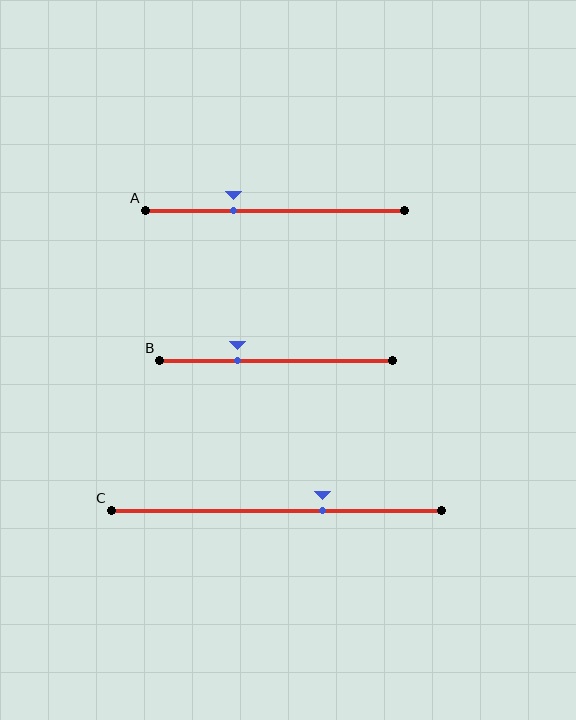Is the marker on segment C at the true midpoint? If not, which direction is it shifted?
No, the marker on segment C is shifted to the right by about 14% of the segment length.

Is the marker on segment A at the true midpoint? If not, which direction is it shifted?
No, the marker on segment A is shifted to the left by about 16% of the segment length.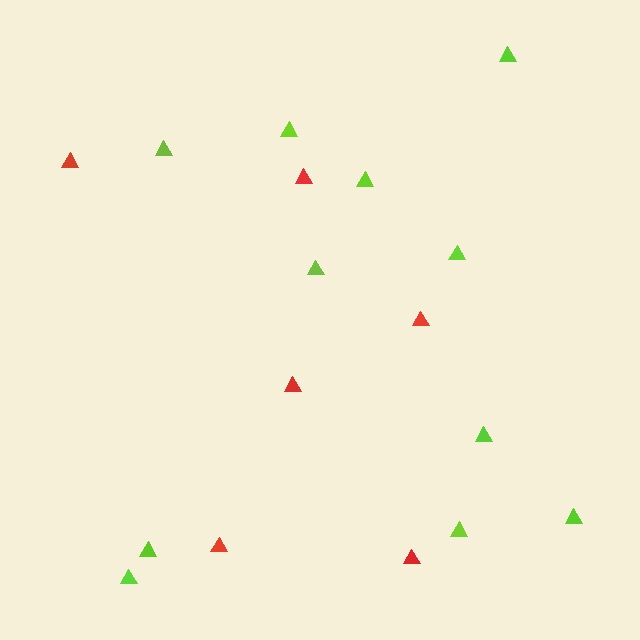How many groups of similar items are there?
There are 2 groups: one group of red triangles (6) and one group of lime triangles (11).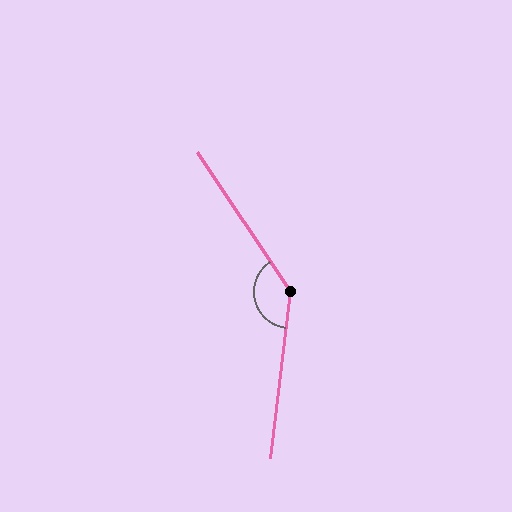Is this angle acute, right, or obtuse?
It is obtuse.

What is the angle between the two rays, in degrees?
Approximately 140 degrees.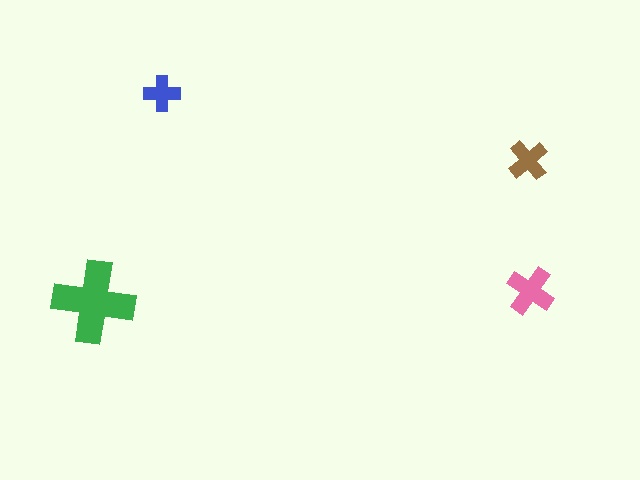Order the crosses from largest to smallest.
the green one, the pink one, the brown one, the blue one.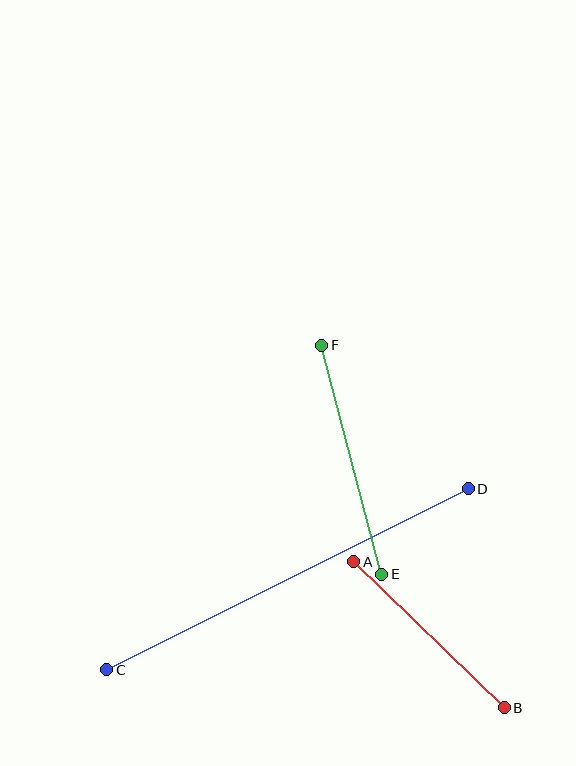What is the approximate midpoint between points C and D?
The midpoint is at approximately (287, 579) pixels.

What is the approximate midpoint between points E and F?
The midpoint is at approximately (352, 460) pixels.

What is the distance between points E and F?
The distance is approximately 237 pixels.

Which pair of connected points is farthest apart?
Points C and D are farthest apart.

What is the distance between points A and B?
The distance is approximately 209 pixels.